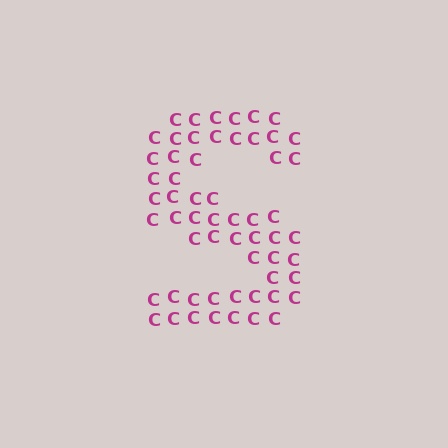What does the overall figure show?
The overall figure shows the letter S.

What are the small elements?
The small elements are letter C's.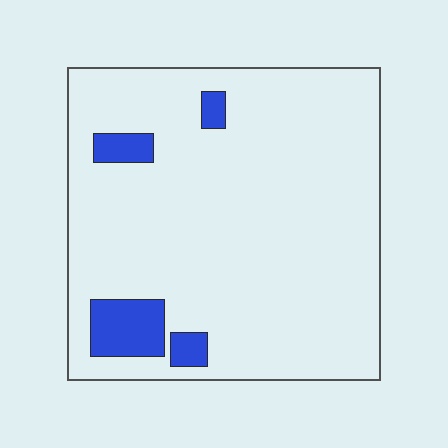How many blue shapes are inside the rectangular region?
4.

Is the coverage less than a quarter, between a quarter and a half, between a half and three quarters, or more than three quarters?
Less than a quarter.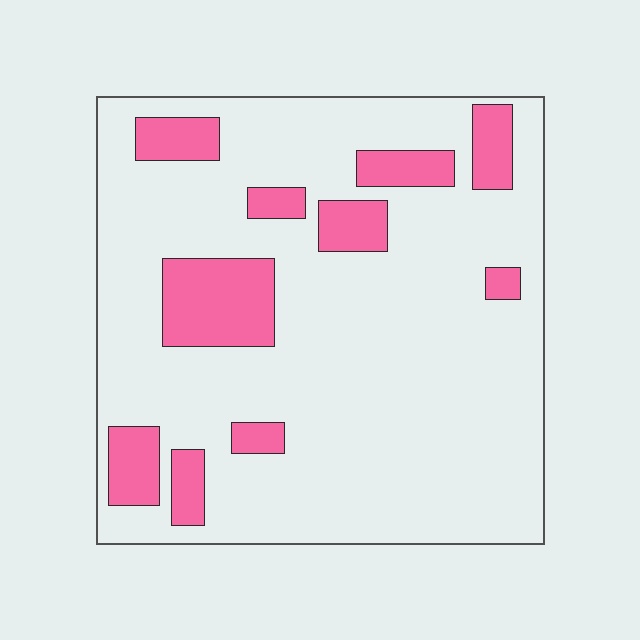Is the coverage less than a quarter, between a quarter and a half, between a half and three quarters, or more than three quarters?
Less than a quarter.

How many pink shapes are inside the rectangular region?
10.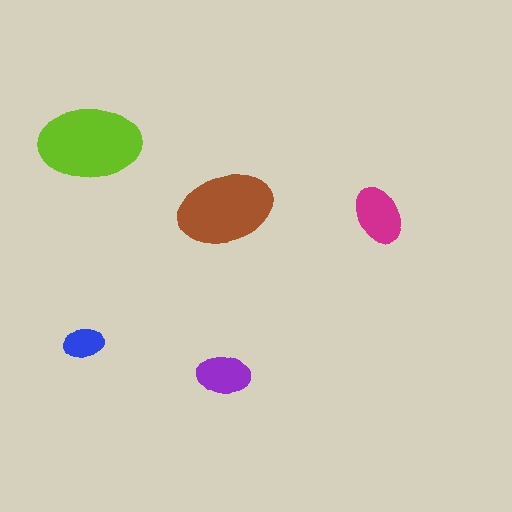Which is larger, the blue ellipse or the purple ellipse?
The purple one.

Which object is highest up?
The lime ellipse is topmost.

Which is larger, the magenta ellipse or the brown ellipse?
The brown one.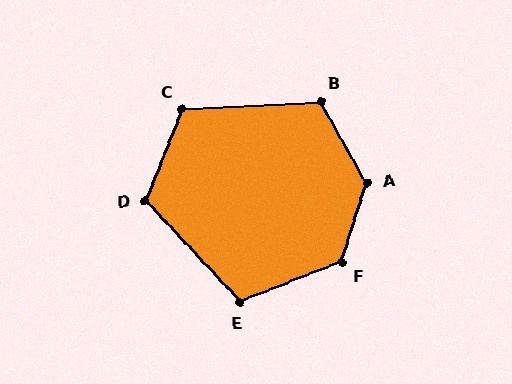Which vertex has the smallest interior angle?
E, at approximately 112 degrees.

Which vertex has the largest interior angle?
A, at approximately 133 degrees.